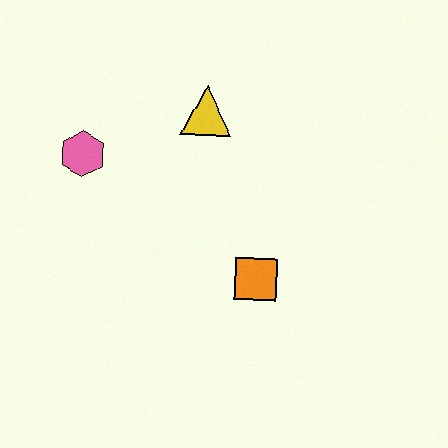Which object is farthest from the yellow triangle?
The orange square is farthest from the yellow triangle.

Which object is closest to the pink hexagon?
The yellow triangle is closest to the pink hexagon.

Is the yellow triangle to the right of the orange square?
No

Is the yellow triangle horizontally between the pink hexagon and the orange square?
Yes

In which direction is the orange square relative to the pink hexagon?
The orange square is to the right of the pink hexagon.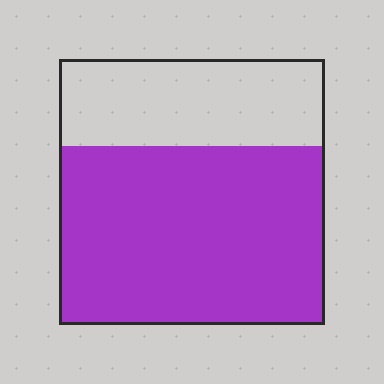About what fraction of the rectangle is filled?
About two thirds (2/3).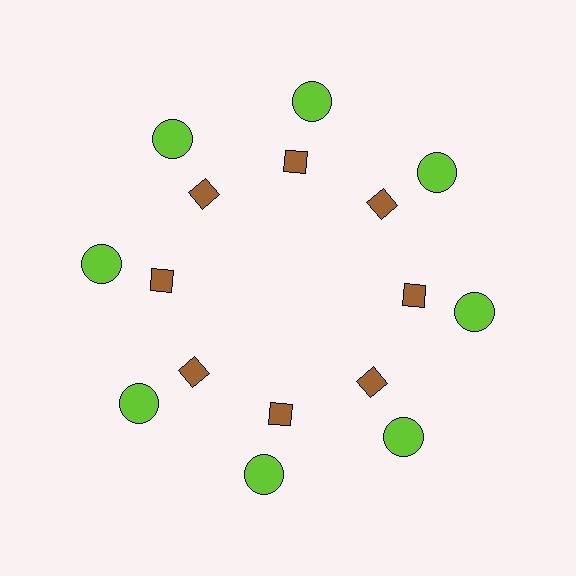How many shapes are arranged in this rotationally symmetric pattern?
There are 16 shapes, arranged in 8 groups of 2.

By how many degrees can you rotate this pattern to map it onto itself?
The pattern maps onto itself every 45 degrees of rotation.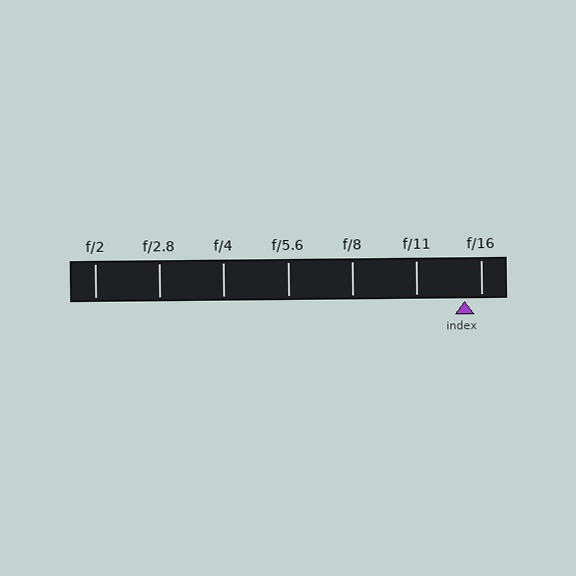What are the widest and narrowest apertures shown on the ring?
The widest aperture shown is f/2 and the narrowest is f/16.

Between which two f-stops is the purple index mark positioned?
The index mark is between f/11 and f/16.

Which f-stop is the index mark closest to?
The index mark is closest to f/16.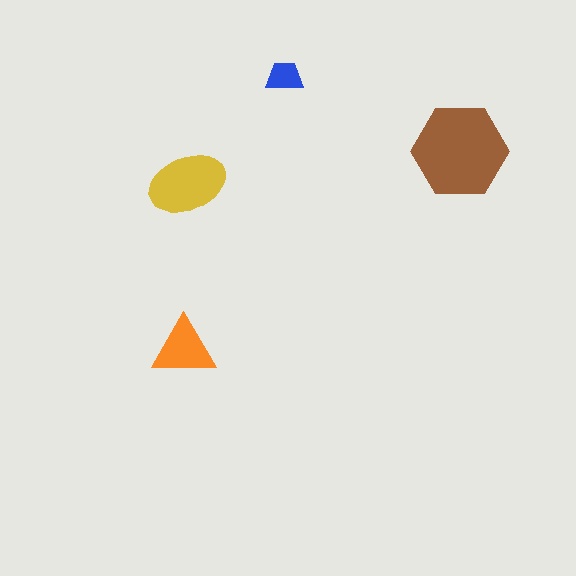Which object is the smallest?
The blue trapezoid.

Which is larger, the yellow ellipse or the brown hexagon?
The brown hexagon.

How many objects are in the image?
There are 4 objects in the image.